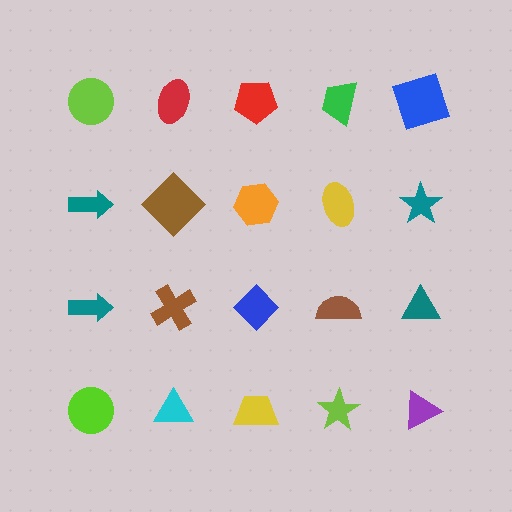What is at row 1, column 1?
A lime circle.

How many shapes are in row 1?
5 shapes.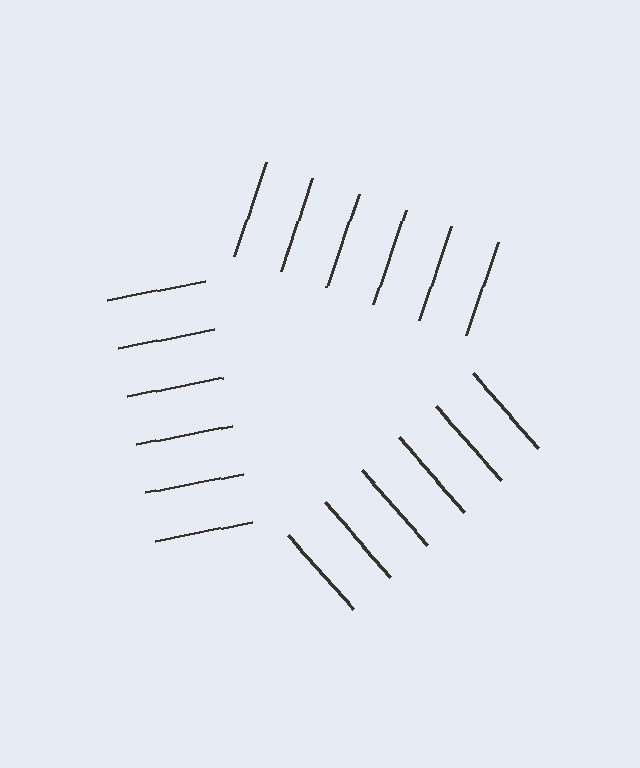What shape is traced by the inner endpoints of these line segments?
An illusory triangle — the line segments terminate on its edges but no continuous stroke is drawn.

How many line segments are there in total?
18 — 6 along each of the 3 edges.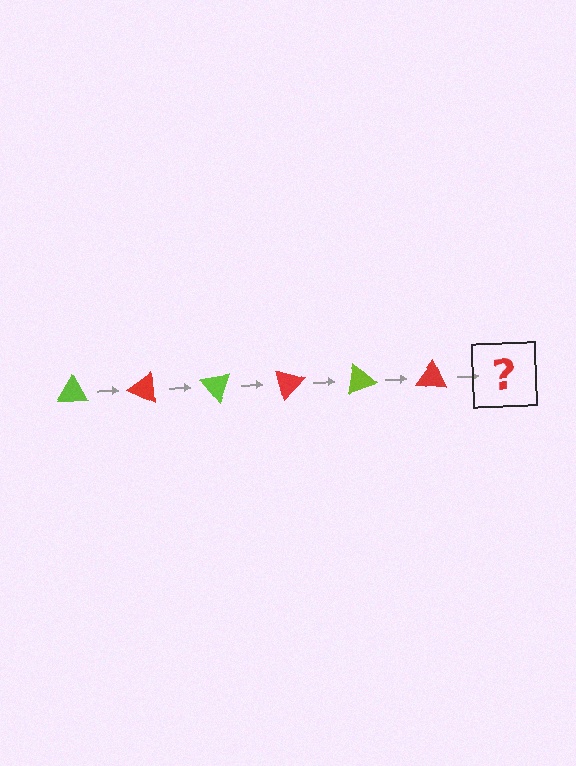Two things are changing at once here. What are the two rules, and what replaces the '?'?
The two rules are that it rotates 25 degrees each step and the color cycles through lime and red. The '?' should be a lime triangle, rotated 150 degrees from the start.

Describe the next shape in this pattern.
It should be a lime triangle, rotated 150 degrees from the start.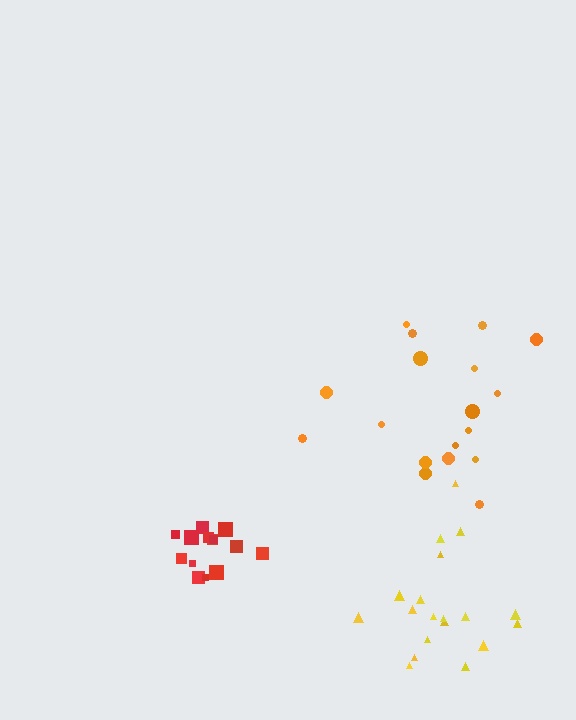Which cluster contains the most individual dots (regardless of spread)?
Yellow (19).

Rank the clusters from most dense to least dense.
red, yellow, orange.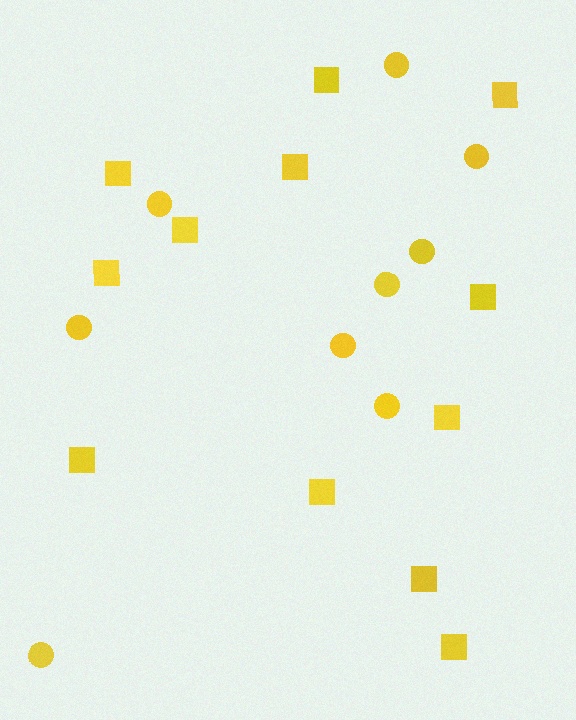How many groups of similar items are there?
There are 2 groups: one group of squares (12) and one group of circles (9).